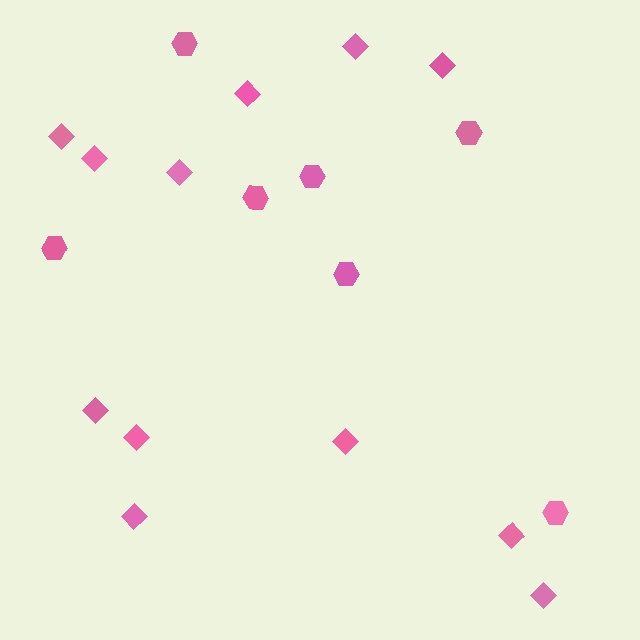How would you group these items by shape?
There are 2 groups: one group of diamonds (12) and one group of hexagons (7).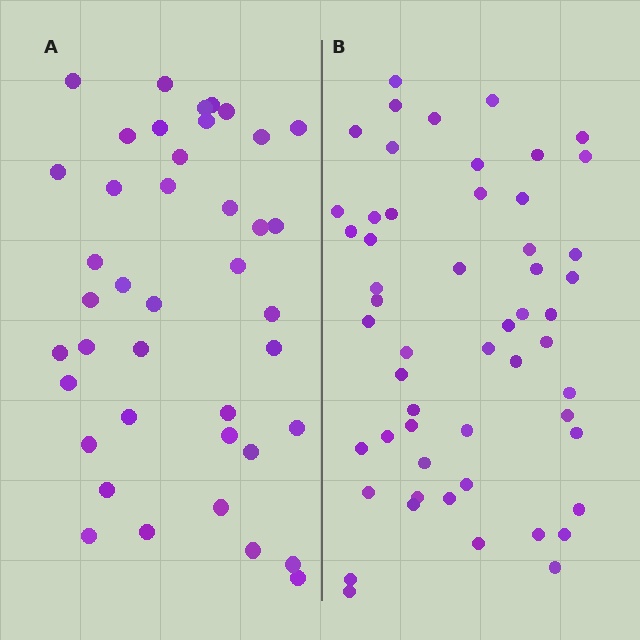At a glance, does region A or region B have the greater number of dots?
Region B (the right region) has more dots.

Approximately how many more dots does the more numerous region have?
Region B has approximately 15 more dots than region A.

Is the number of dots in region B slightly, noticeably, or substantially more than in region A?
Region B has noticeably more, but not dramatically so. The ratio is roughly 1.3 to 1.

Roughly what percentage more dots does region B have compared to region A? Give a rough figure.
About 30% more.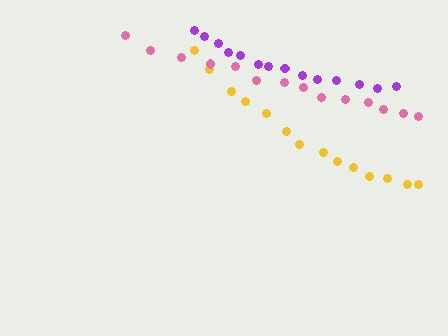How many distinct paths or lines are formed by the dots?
There are 3 distinct paths.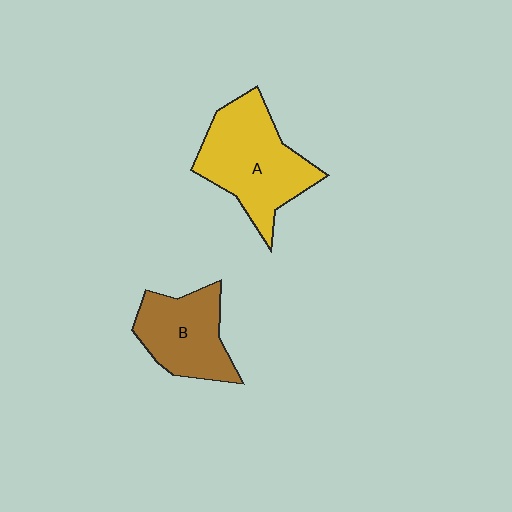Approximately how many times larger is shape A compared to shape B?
Approximately 1.4 times.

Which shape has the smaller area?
Shape B (brown).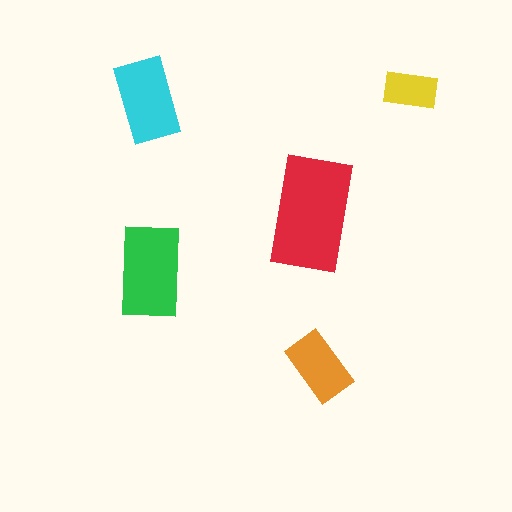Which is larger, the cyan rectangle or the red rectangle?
The red one.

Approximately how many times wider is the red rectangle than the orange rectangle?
About 1.5 times wider.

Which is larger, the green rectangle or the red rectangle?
The red one.